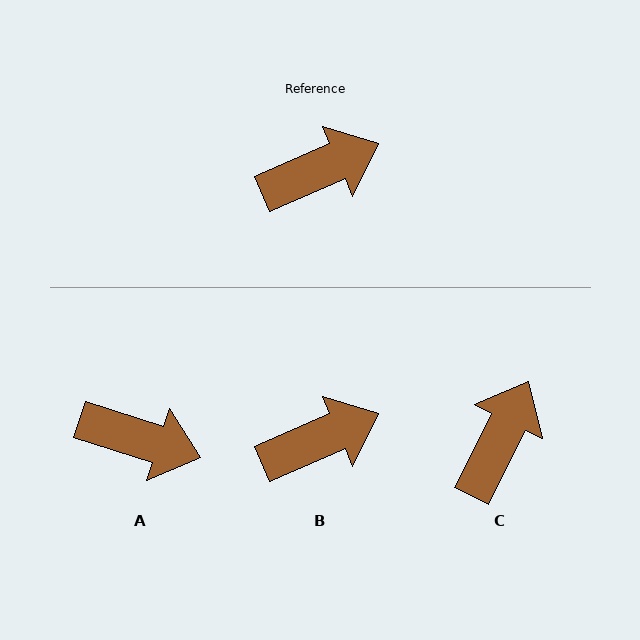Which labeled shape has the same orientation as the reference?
B.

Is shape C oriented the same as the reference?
No, it is off by about 40 degrees.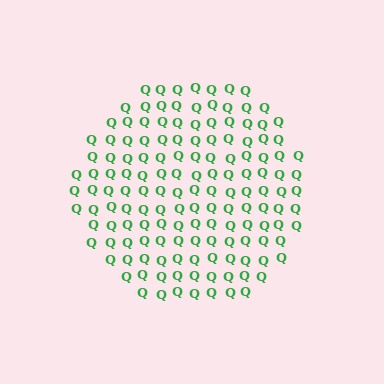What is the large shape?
The large shape is a circle.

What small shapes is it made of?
It is made of small letter Q's.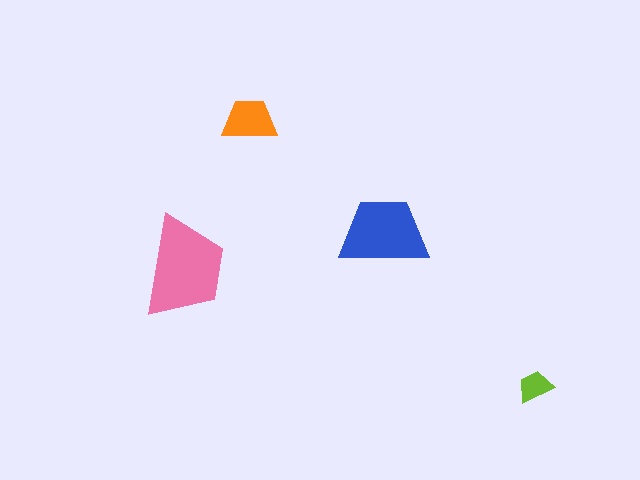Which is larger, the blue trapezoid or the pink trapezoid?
The pink one.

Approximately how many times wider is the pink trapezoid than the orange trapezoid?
About 2 times wider.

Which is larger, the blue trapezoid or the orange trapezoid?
The blue one.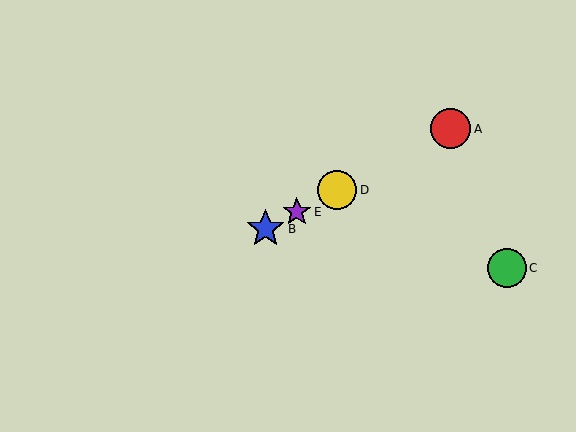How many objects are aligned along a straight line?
4 objects (A, B, D, E) are aligned along a straight line.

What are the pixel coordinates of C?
Object C is at (507, 268).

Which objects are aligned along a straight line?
Objects A, B, D, E are aligned along a straight line.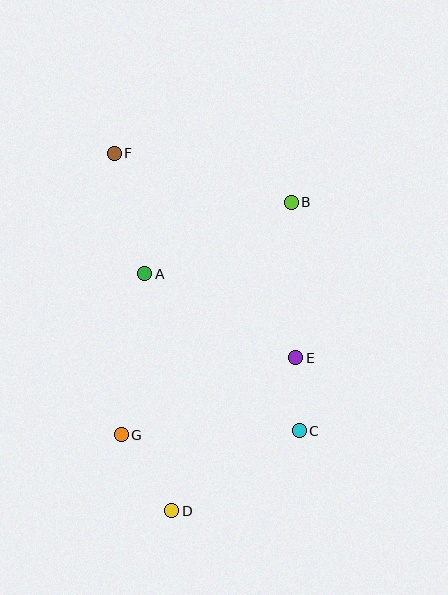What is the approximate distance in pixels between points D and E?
The distance between D and E is approximately 197 pixels.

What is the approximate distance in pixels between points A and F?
The distance between A and F is approximately 124 pixels.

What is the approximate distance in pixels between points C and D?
The distance between C and D is approximately 151 pixels.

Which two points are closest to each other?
Points C and E are closest to each other.